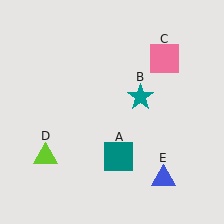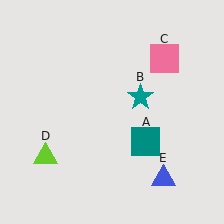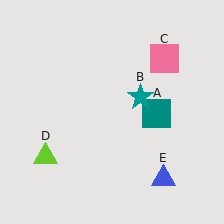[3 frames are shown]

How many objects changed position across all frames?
1 object changed position: teal square (object A).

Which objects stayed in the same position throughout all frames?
Teal star (object B) and pink square (object C) and lime triangle (object D) and blue triangle (object E) remained stationary.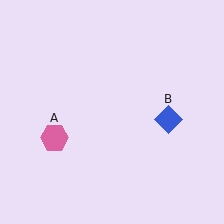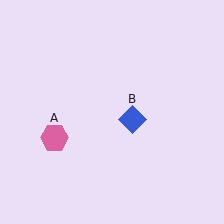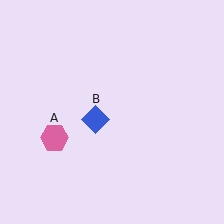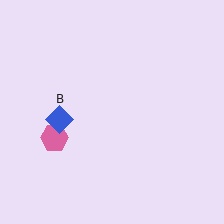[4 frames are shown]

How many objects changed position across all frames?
1 object changed position: blue diamond (object B).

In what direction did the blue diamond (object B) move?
The blue diamond (object B) moved left.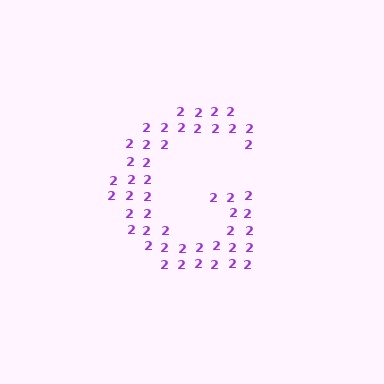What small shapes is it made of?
It is made of small digit 2's.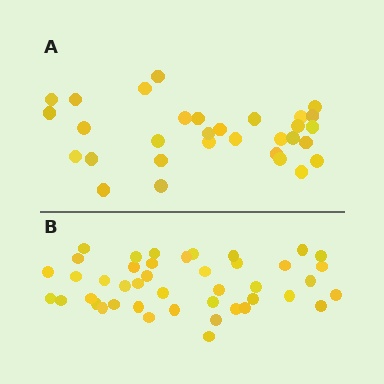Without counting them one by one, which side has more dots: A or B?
Region B (the bottom region) has more dots.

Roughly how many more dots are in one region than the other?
Region B has roughly 12 or so more dots than region A.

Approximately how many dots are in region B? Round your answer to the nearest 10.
About 40 dots. (The exact count is 43, which rounds to 40.)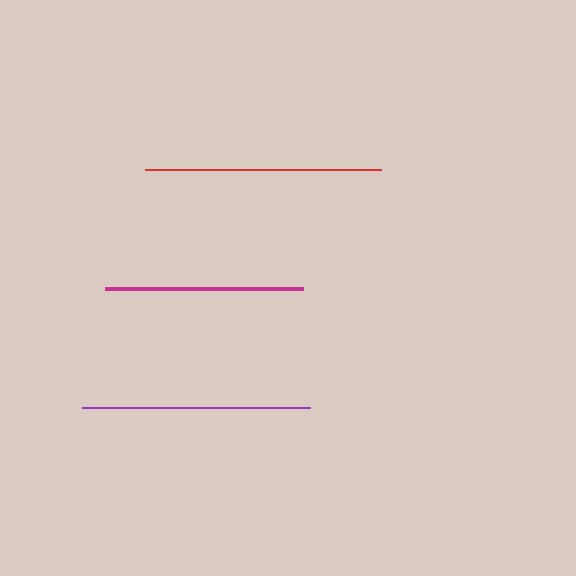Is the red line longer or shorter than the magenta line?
The red line is longer than the magenta line.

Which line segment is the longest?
The red line is the longest at approximately 236 pixels.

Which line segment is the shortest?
The magenta line is the shortest at approximately 198 pixels.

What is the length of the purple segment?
The purple segment is approximately 228 pixels long.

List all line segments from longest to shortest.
From longest to shortest: red, purple, magenta.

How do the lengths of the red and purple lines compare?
The red and purple lines are approximately the same length.